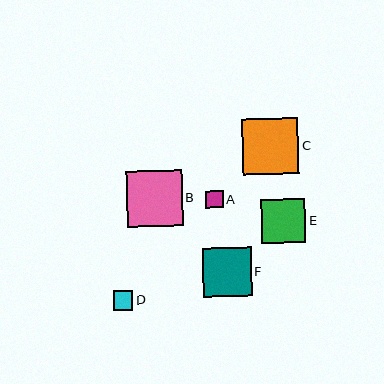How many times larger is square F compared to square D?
Square F is approximately 2.5 times the size of square D.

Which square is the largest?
Square C is the largest with a size of approximately 56 pixels.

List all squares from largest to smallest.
From largest to smallest: C, B, F, E, D, A.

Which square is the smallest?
Square A is the smallest with a size of approximately 18 pixels.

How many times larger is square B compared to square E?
Square B is approximately 1.3 times the size of square E.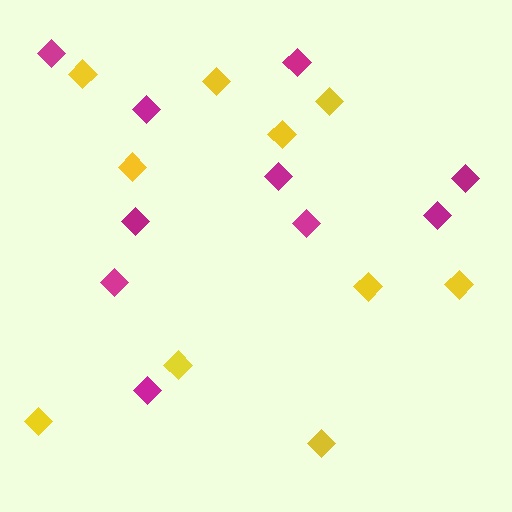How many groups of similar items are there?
There are 2 groups: one group of magenta diamonds (10) and one group of yellow diamonds (10).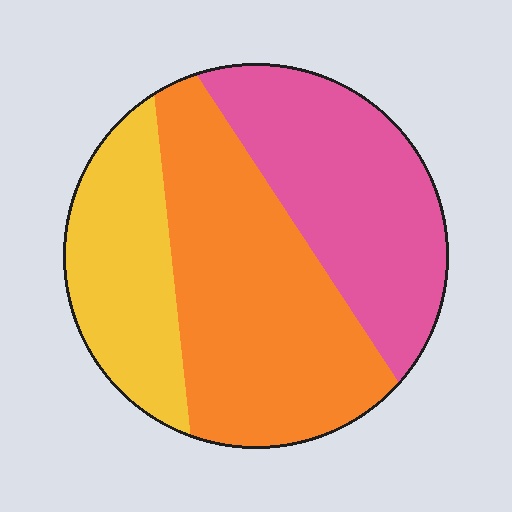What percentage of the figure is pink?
Pink covers about 35% of the figure.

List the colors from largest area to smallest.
From largest to smallest: orange, pink, yellow.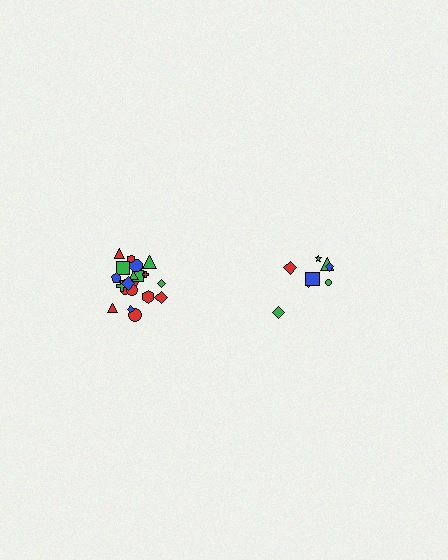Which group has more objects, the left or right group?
The left group.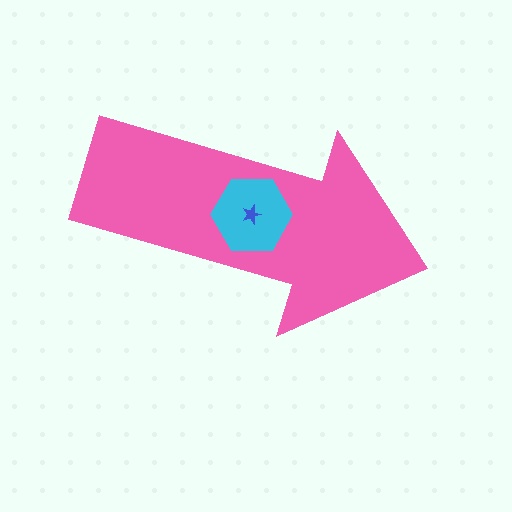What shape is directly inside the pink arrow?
The cyan hexagon.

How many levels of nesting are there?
3.